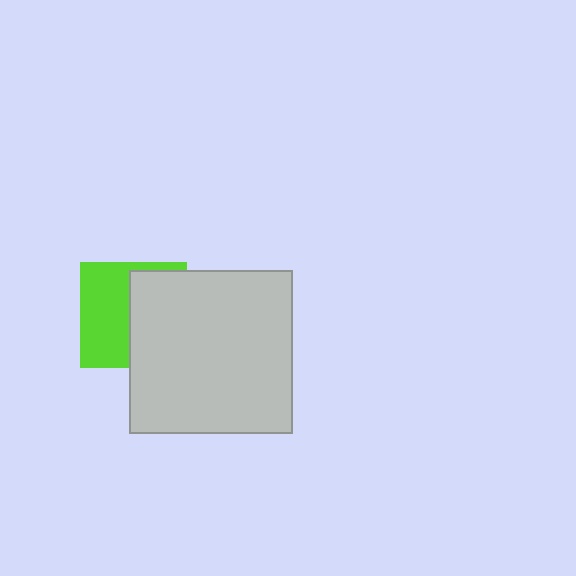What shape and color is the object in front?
The object in front is a light gray square.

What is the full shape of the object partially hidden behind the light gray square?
The partially hidden object is a lime square.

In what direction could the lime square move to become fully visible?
The lime square could move left. That would shift it out from behind the light gray square entirely.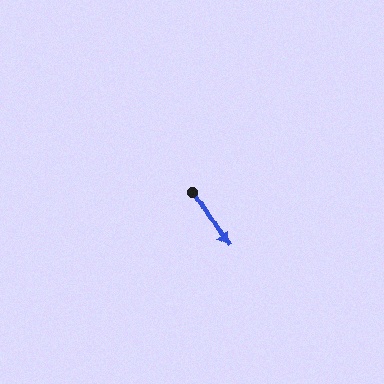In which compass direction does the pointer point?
Southeast.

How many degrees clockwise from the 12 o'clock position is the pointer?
Approximately 148 degrees.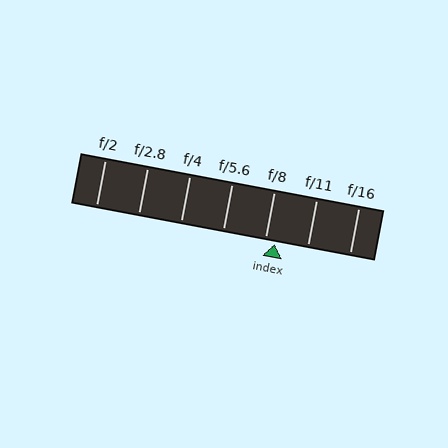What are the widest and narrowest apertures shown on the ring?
The widest aperture shown is f/2 and the narrowest is f/16.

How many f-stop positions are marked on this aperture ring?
There are 7 f-stop positions marked.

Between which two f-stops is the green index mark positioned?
The index mark is between f/8 and f/11.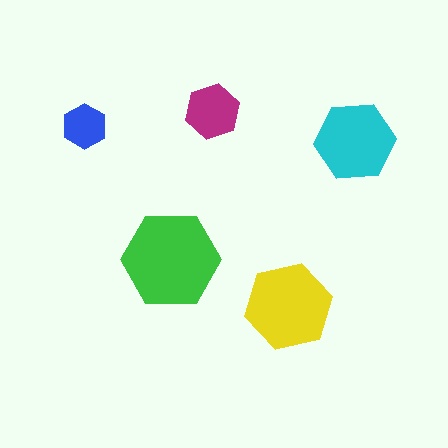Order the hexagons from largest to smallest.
the green one, the yellow one, the cyan one, the magenta one, the blue one.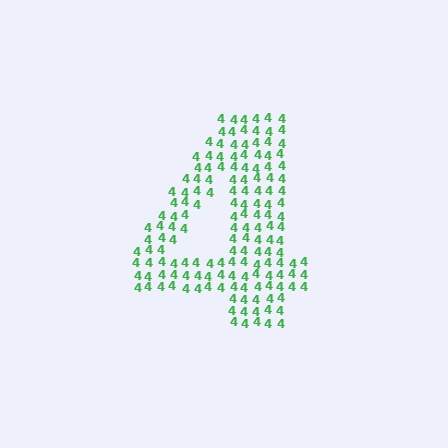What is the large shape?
The large shape is the digit 4.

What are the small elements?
The small elements are digit 4's.